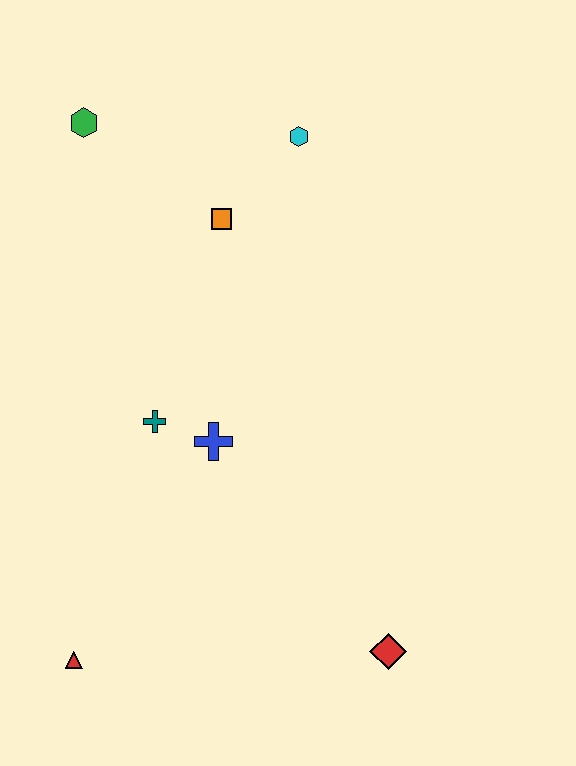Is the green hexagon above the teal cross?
Yes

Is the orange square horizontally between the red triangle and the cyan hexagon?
Yes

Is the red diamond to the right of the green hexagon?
Yes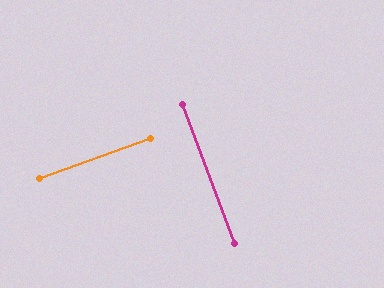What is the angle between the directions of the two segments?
Approximately 89 degrees.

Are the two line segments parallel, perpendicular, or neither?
Perpendicular — they meet at approximately 89°.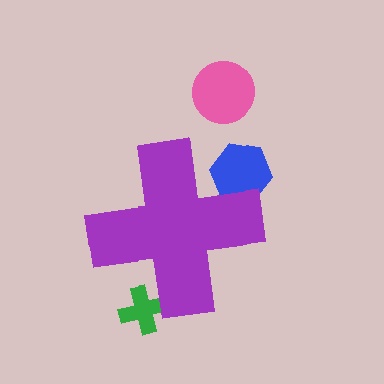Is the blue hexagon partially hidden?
Yes, the blue hexagon is partially hidden behind the purple cross.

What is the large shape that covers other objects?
A purple cross.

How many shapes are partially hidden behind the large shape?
2 shapes are partially hidden.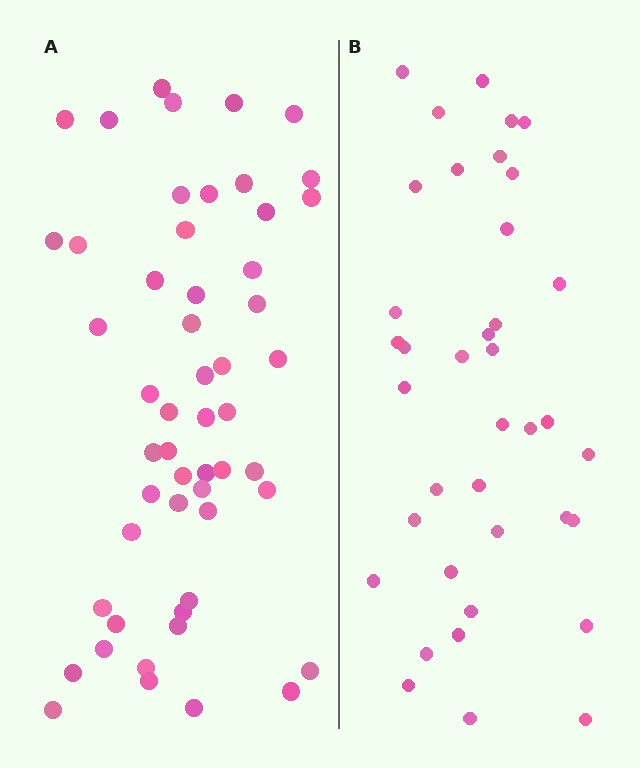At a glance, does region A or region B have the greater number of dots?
Region A (the left region) has more dots.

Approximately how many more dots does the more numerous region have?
Region A has approximately 15 more dots than region B.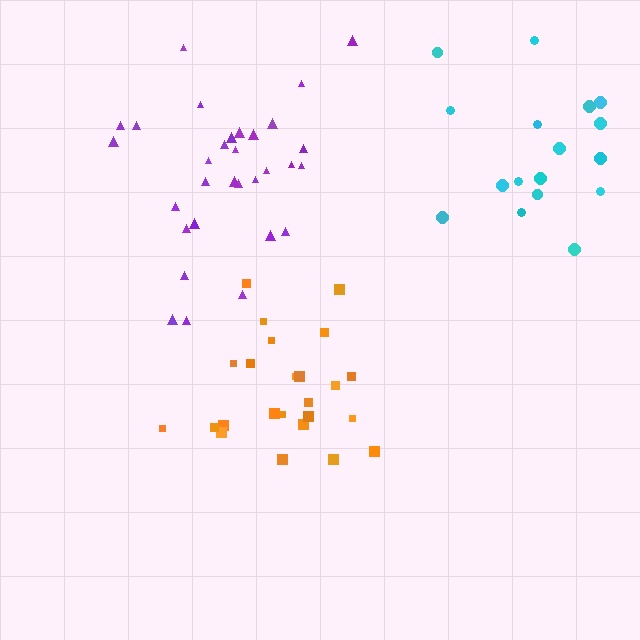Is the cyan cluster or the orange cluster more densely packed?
Orange.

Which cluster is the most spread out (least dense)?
Cyan.